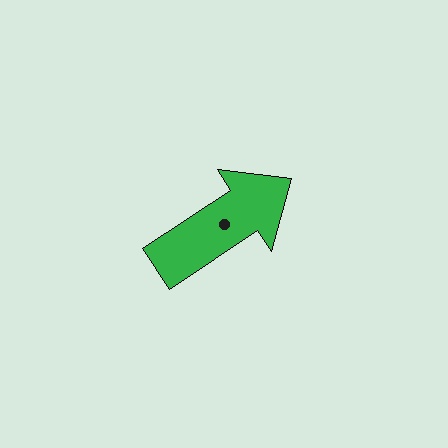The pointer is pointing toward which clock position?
Roughly 2 o'clock.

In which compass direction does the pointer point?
Northeast.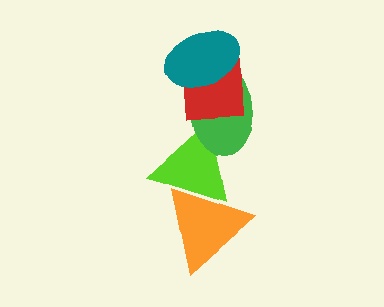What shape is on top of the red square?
The teal ellipse is on top of the red square.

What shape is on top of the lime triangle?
The green ellipse is on top of the lime triangle.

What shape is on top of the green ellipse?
The red square is on top of the green ellipse.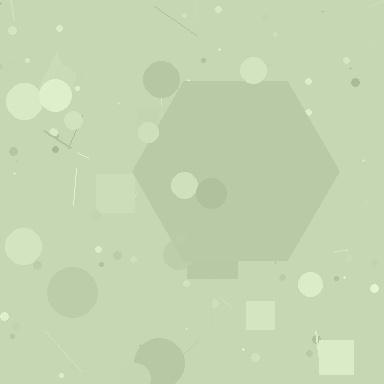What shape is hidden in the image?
A hexagon is hidden in the image.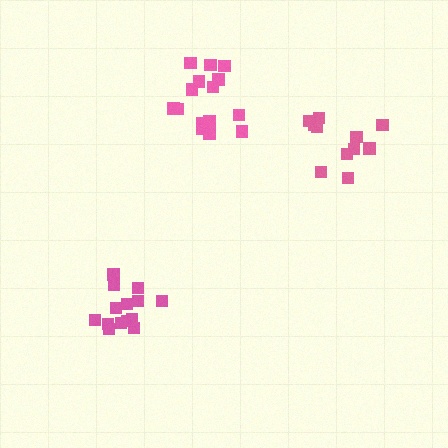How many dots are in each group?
Group 1: 16 dots, Group 2: 14 dots, Group 3: 11 dots (41 total).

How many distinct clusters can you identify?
There are 3 distinct clusters.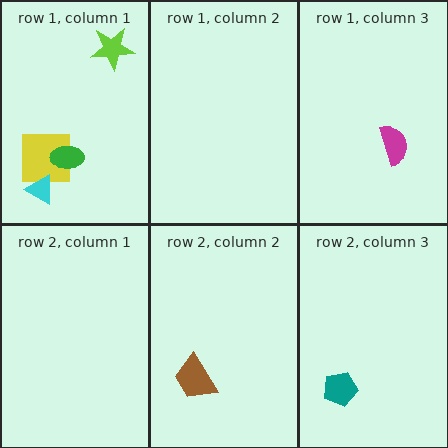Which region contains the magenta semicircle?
The row 1, column 3 region.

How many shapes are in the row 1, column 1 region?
4.